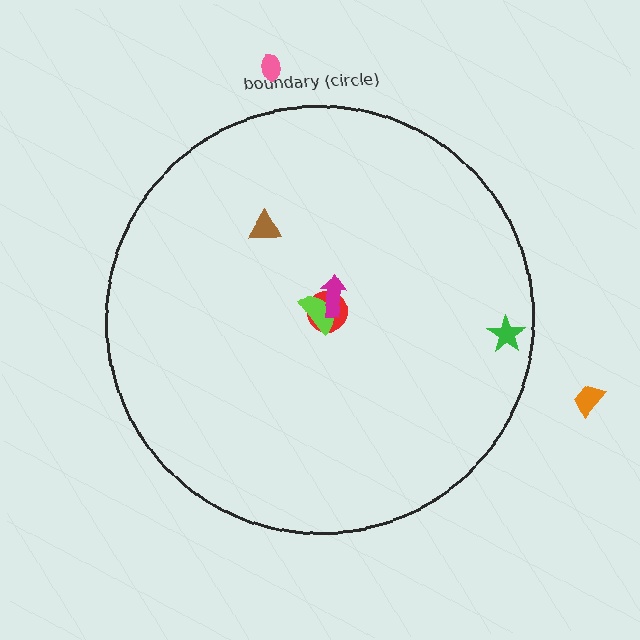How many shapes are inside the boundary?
5 inside, 2 outside.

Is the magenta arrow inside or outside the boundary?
Inside.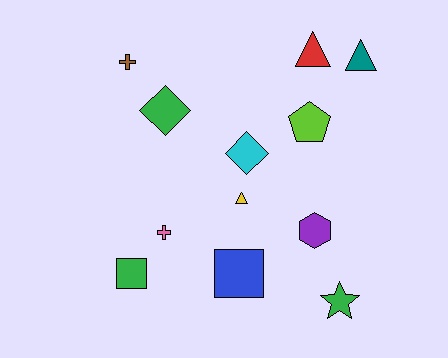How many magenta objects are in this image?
There are no magenta objects.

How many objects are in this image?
There are 12 objects.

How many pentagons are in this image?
There is 1 pentagon.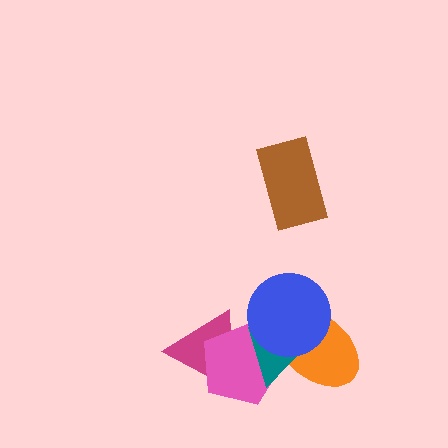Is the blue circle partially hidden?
No, no other shape covers it.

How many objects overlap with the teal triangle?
4 objects overlap with the teal triangle.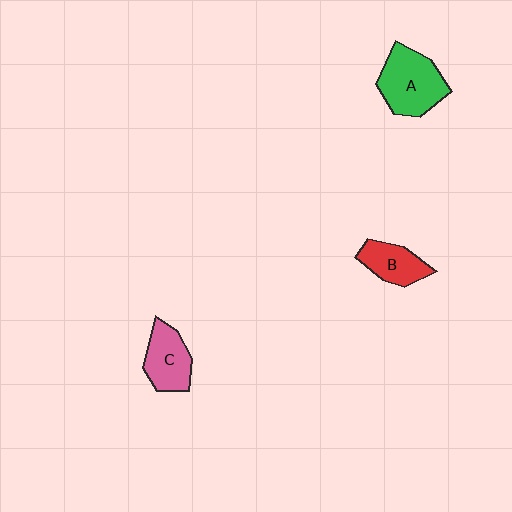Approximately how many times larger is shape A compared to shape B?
Approximately 1.6 times.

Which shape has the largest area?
Shape A (green).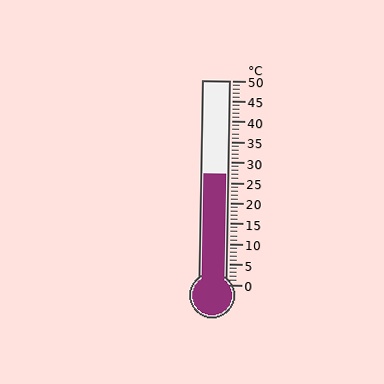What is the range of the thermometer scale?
The thermometer scale ranges from 0°C to 50°C.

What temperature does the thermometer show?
The thermometer shows approximately 27°C.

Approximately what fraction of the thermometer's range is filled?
The thermometer is filled to approximately 55% of its range.